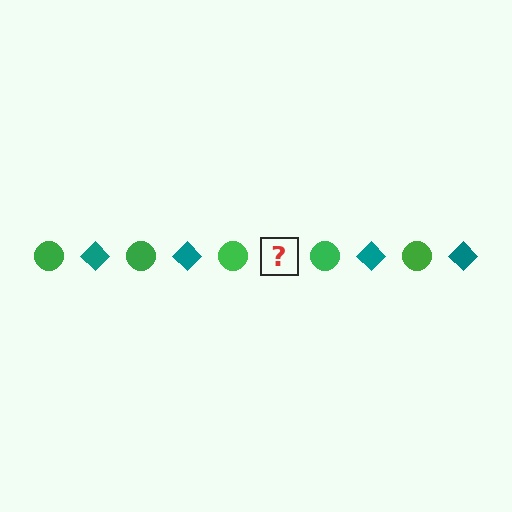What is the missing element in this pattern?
The missing element is a teal diamond.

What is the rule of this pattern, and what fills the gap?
The rule is that the pattern alternates between green circle and teal diamond. The gap should be filled with a teal diamond.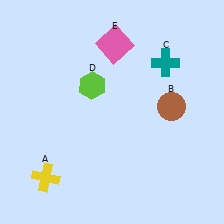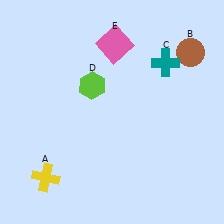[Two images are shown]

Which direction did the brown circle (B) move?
The brown circle (B) moved up.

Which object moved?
The brown circle (B) moved up.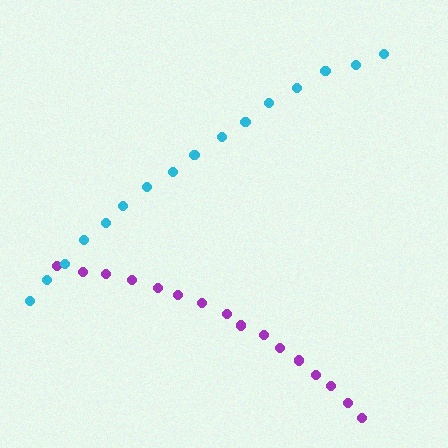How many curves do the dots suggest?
There are 2 distinct paths.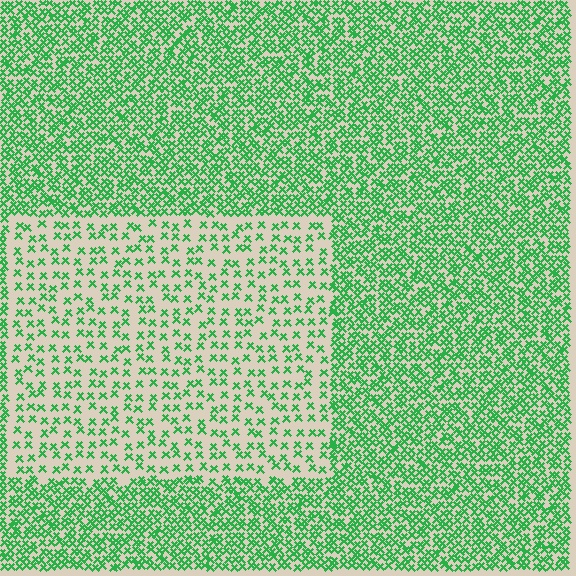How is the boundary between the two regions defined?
The boundary is defined by a change in element density (approximately 2.5x ratio). All elements are the same color, size, and shape.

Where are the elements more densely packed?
The elements are more densely packed outside the rectangle boundary.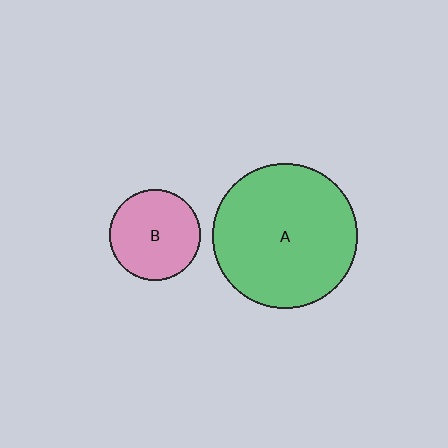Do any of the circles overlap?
No, none of the circles overlap.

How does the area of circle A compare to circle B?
Approximately 2.5 times.